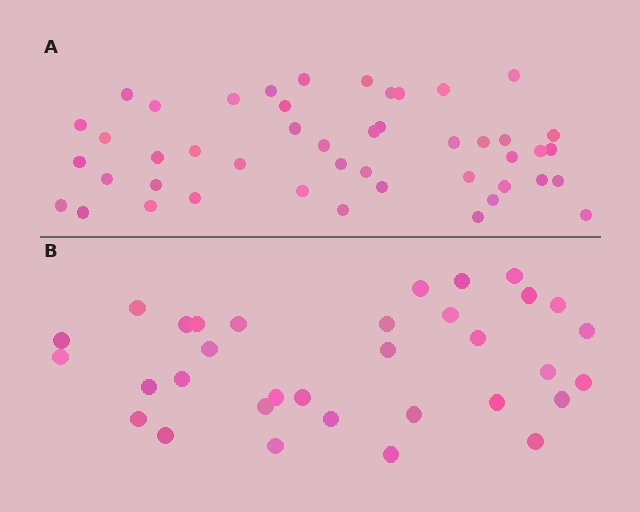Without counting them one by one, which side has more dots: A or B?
Region A (the top region) has more dots.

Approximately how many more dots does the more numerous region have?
Region A has approximately 15 more dots than region B.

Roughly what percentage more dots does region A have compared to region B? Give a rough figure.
About 40% more.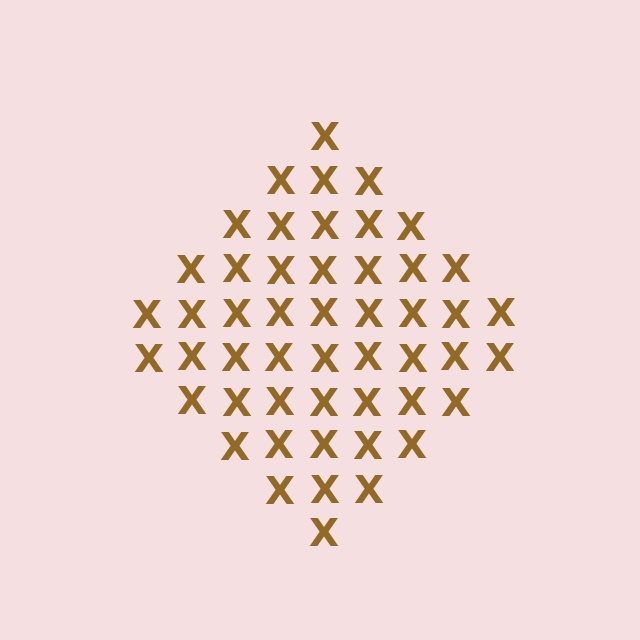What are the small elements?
The small elements are letter X's.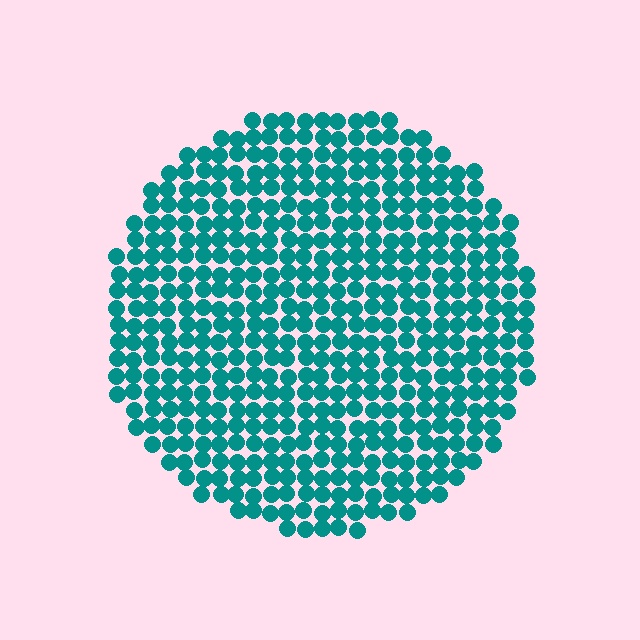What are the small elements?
The small elements are circles.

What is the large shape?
The large shape is a circle.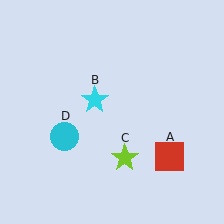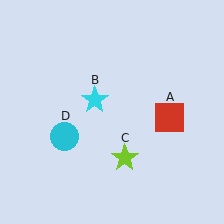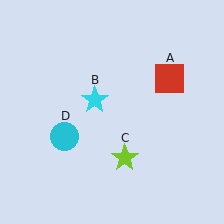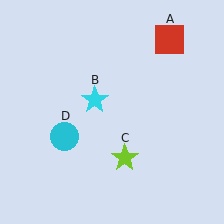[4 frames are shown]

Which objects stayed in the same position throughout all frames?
Cyan star (object B) and lime star (object C) and cyan circle (object D) remained stationary.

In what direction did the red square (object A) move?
The red square (object A) moved up.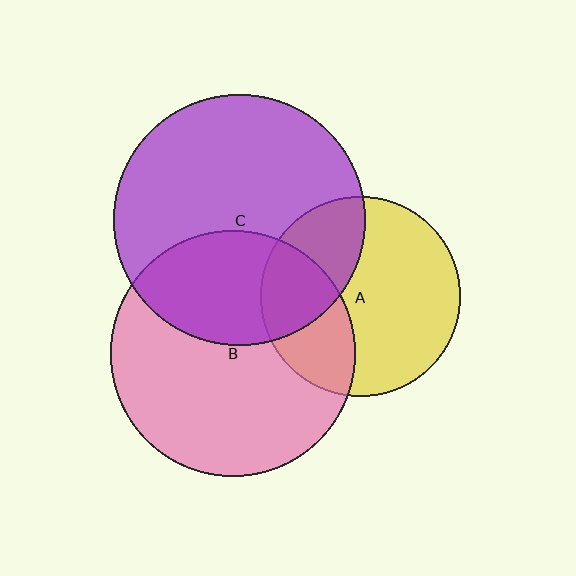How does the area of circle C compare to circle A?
Approximately 1.6 times.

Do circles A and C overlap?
Yes.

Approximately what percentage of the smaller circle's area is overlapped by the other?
Approximately 30%.